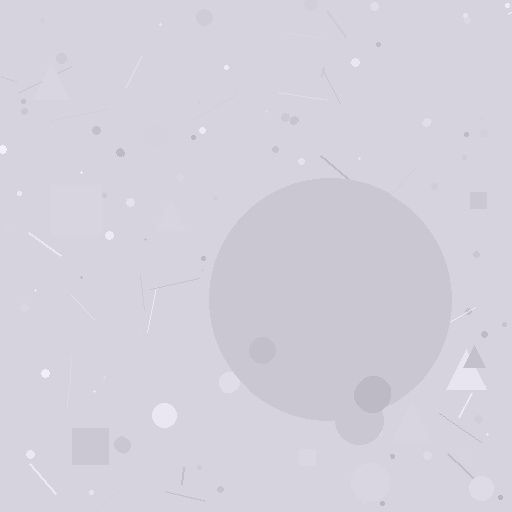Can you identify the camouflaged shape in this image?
The camouflaged shape is a circle.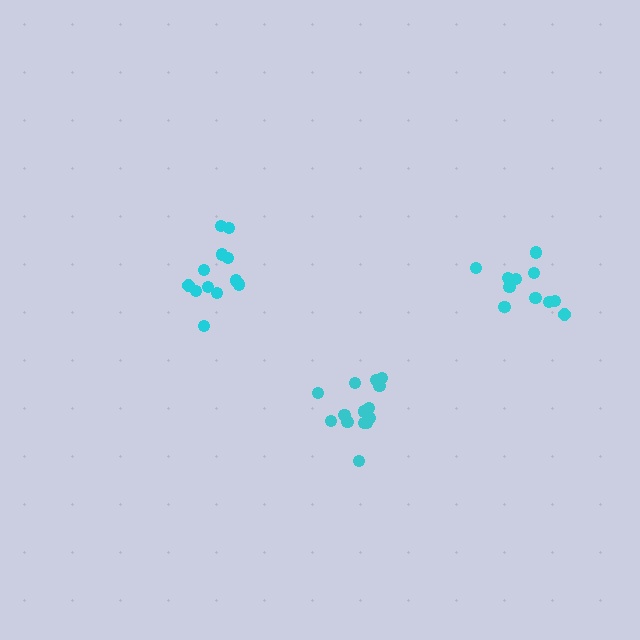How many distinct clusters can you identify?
There are 3 distinct clusters.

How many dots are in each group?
Group 1: 12 dots, Group 2: 11 dots, Group 3: 14 dots (37 total).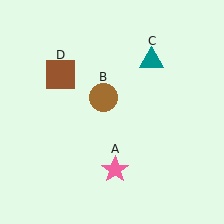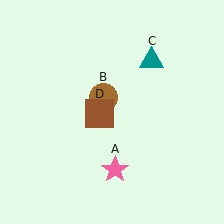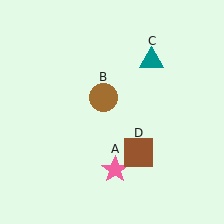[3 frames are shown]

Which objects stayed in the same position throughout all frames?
Pink star (object A) and brown circle (object B) and teal triangle (object C) remained stationary.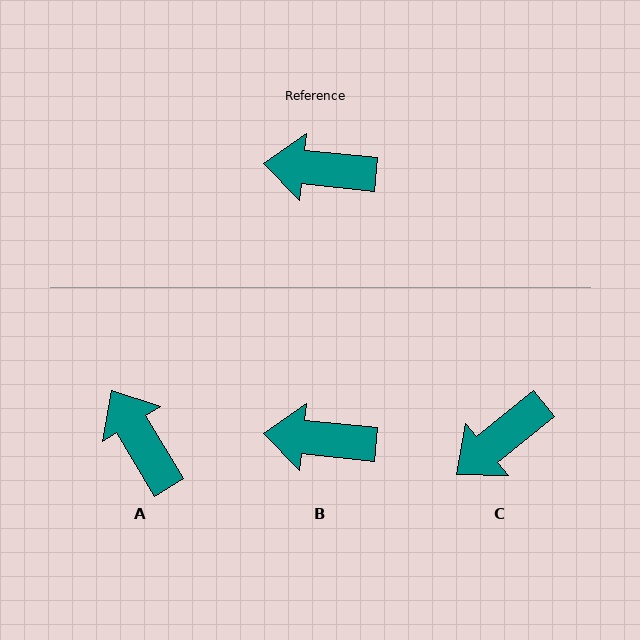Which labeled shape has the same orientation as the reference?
B.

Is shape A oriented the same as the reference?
No, it is off by about 54 degrees.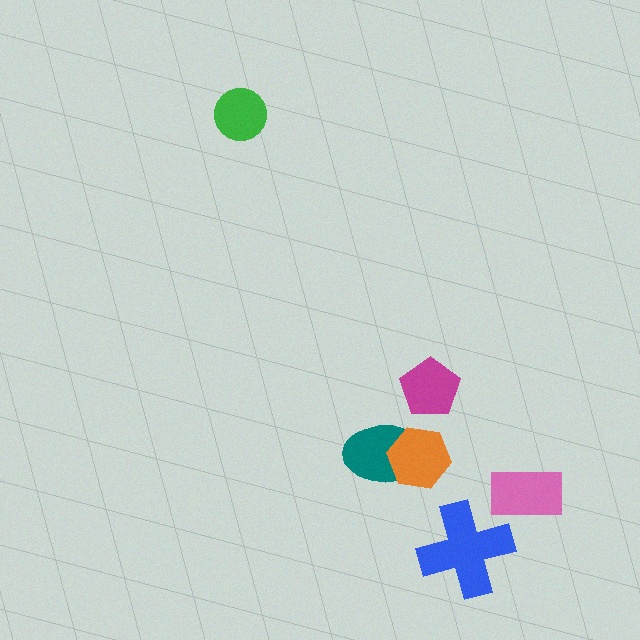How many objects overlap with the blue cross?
0 objects overlap with the blue cross.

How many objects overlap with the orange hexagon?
1 object overlaps with the orange hexagon.